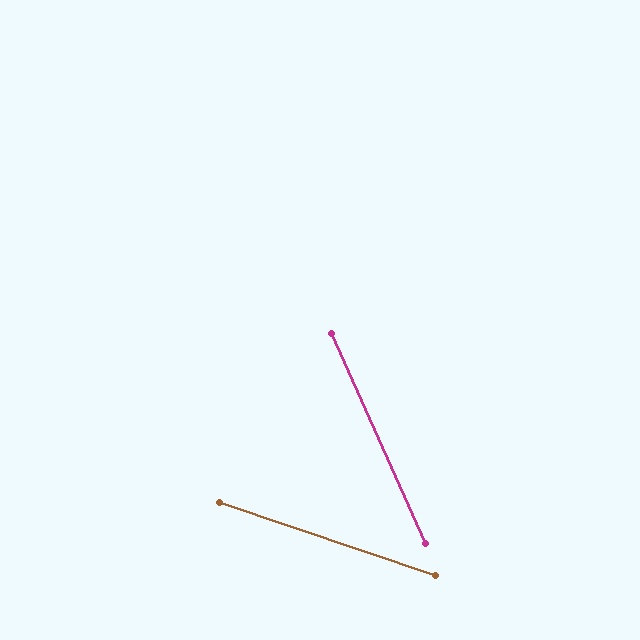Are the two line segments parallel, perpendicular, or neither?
Neither parallel nor perpendicular — they differ by about 47°.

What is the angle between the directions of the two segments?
Approximately 47 degrees.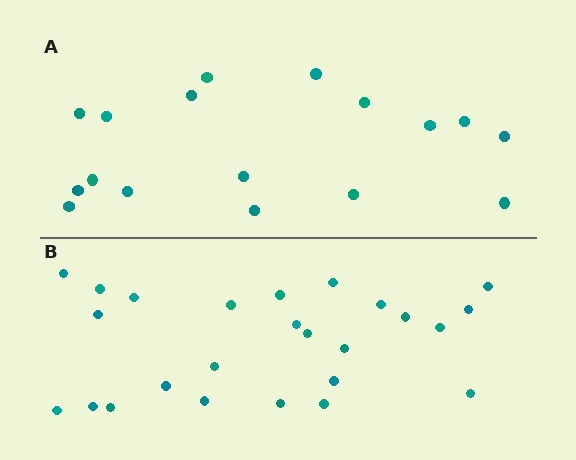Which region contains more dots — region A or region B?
Region B (the bottom region) has more dots.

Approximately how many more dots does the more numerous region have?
Region B has roughly 8 or so more dots than region A.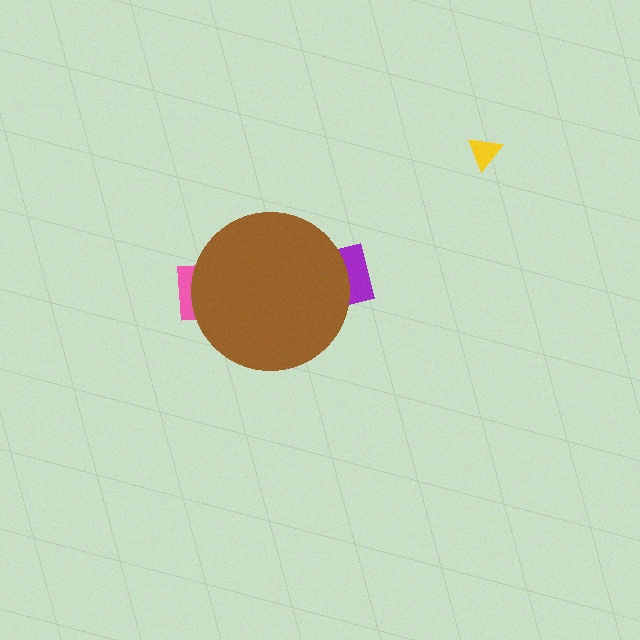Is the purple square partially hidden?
Yes, the purple square is partially hidden behind the brown circle.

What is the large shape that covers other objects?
A brown circle.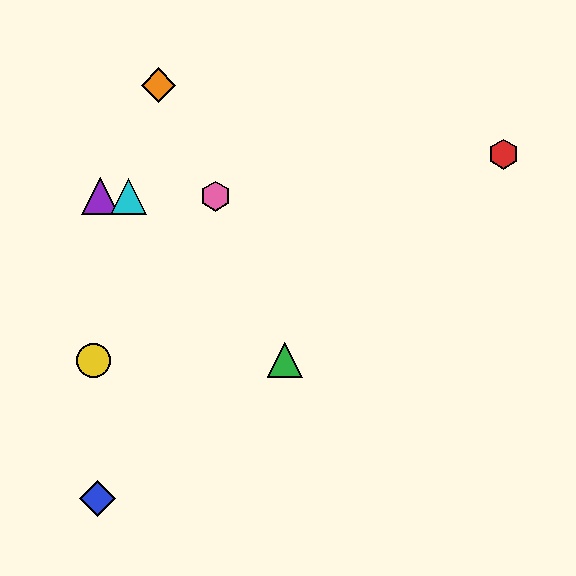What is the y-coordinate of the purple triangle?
The purple triangle is at y≈196.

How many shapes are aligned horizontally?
3 shapes (the purple triangle, the cyan triangle, the pink hexagon) are aligned horizontally.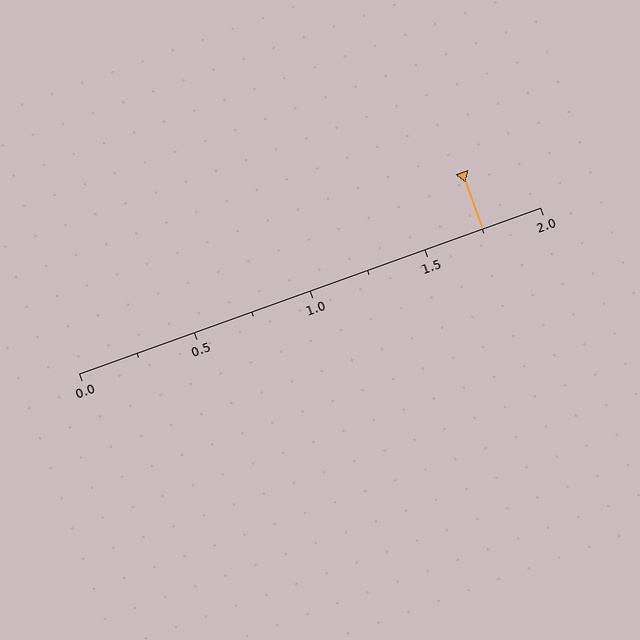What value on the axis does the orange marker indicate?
The marker indicates approximately 1.75.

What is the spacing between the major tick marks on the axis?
The major ticks are spaced 0.5 apart.